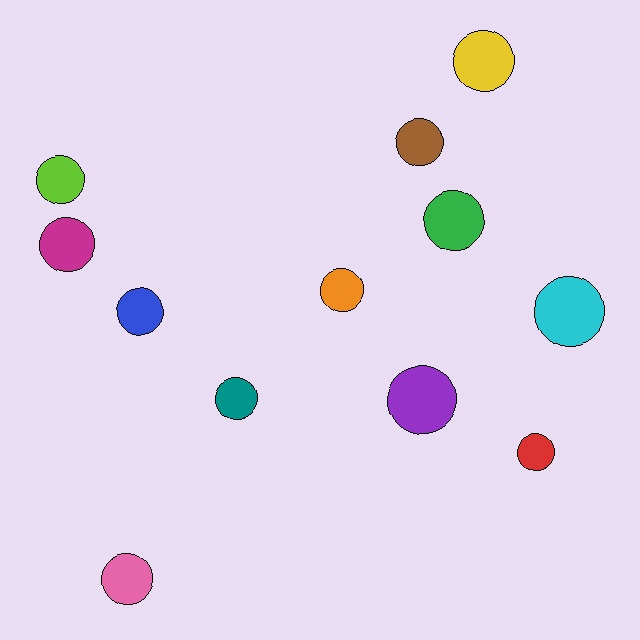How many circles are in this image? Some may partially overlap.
There are 12 circles.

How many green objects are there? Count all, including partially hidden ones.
There is 1 green object.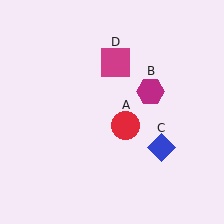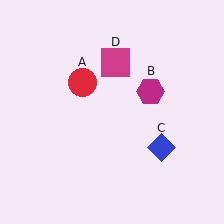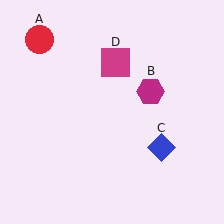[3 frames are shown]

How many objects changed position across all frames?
1 object changed position: red circle (object A).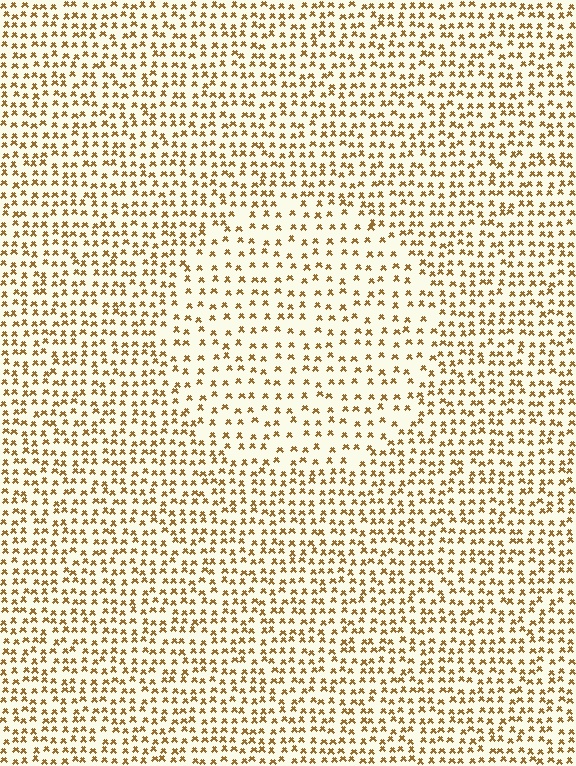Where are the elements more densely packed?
The elements are more densely packed outside the circle boundary.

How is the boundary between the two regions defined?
The boundary is defined by a change in element density (approximately 1.7x ratio). All elements are the same color, size, and shape.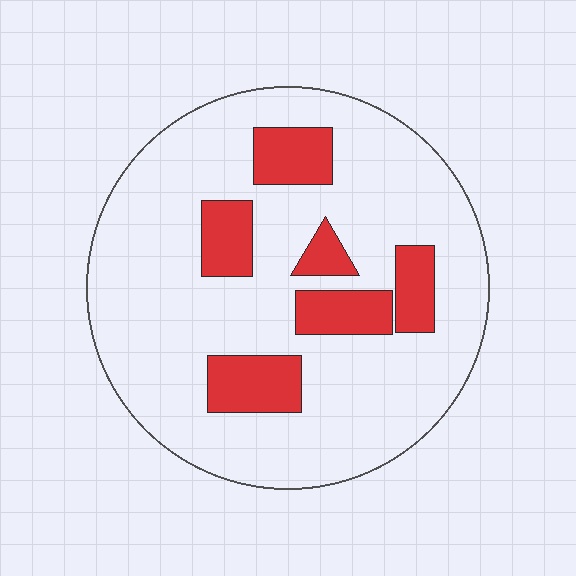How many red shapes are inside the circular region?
6.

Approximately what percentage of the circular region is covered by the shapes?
Approximately 20%.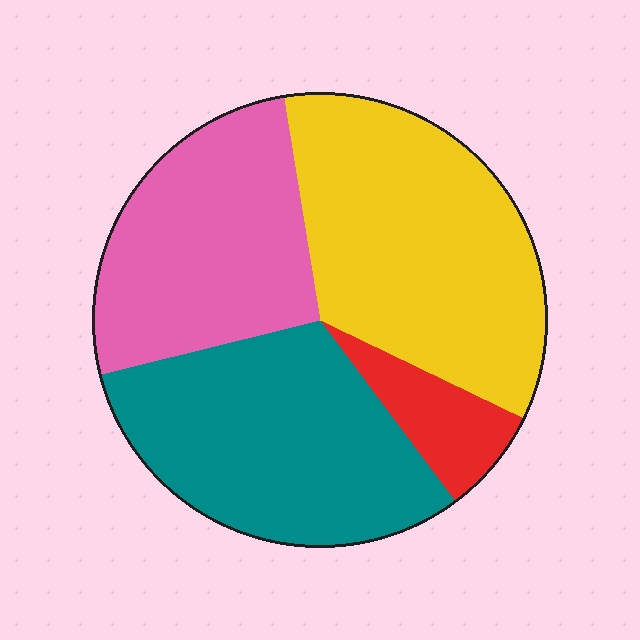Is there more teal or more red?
Teal.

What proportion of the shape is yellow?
Yellow covers 35% of the shape.